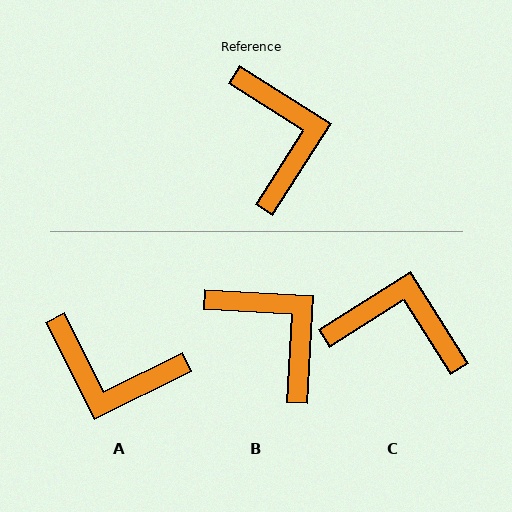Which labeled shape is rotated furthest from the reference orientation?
A, about 121 degrees away.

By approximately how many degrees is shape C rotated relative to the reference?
Approximately 65 degrees counter-clockwise.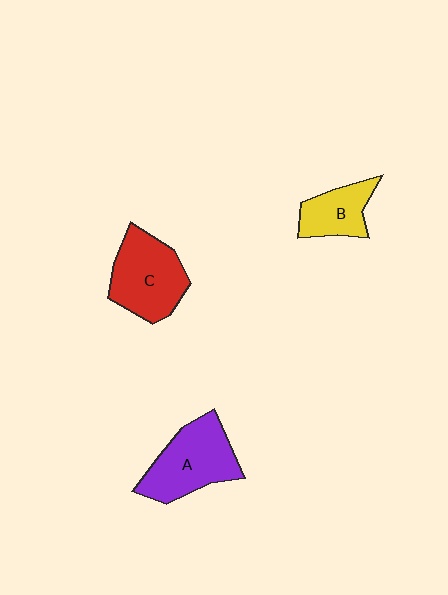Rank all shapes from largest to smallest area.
From largest to smallest: A (purple), C (red), B (yellow).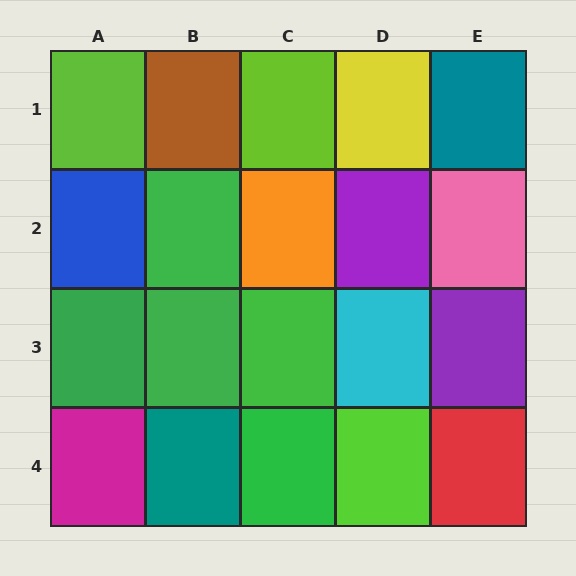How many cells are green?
5 cells are green.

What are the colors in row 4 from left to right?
Magenta, teal, green, lime, red.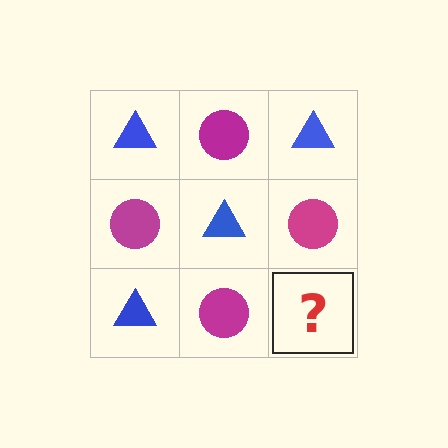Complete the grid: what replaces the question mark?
The question mark should be replaced with a blue triangle.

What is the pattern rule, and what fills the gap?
The rule is that it alternates blue triangle and magenta circle in a checkerboard pattern. The gap should be filled with a blue triangle.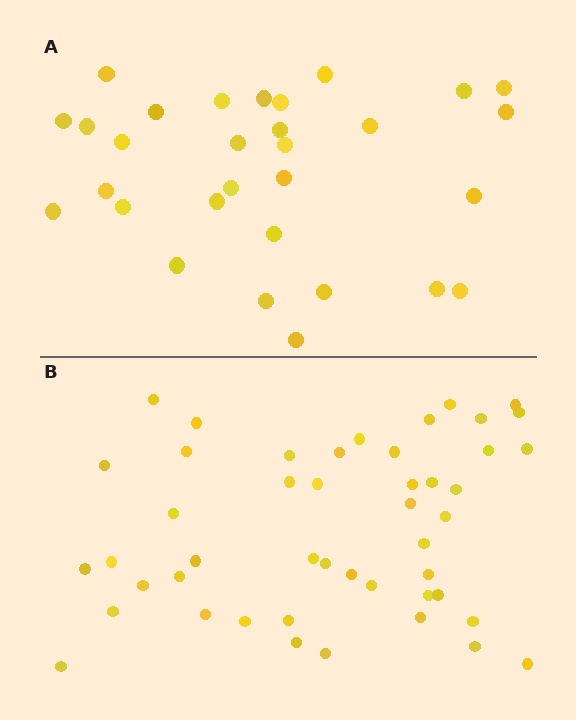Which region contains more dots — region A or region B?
Region B (the bottom region) has more dots.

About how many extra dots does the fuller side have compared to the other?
Region B has approximately 15 more dots than region A.